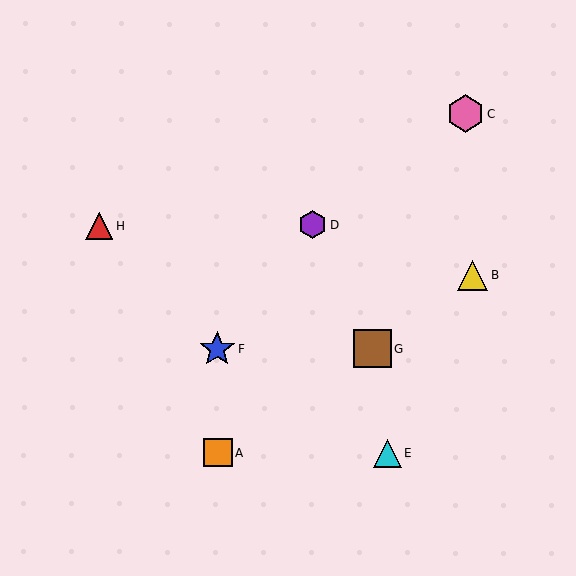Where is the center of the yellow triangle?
The center of the yellow triangle is at (473, 275).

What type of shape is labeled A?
Shape A is an orange square.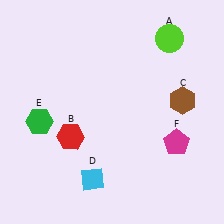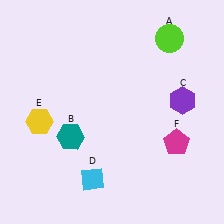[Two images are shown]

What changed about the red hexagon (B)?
In Image 1, B is red. In Image 2, it changed to teal.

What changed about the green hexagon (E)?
In Image 1, E is green. In Image 2, it changed to yellow.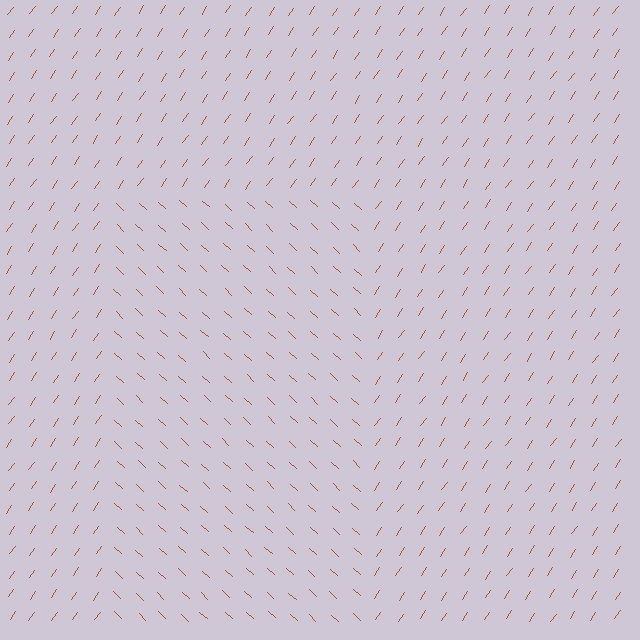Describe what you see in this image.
The image is filled with small brown line segments. A rectangle region in the image has lines oriented differently from the surrounding lines, creating a visible texture boundary.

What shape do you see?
I see a rectangle.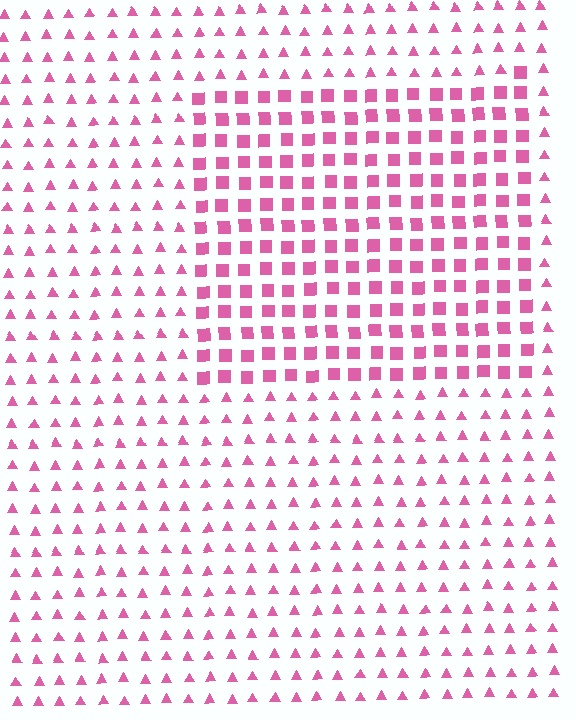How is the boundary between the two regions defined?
The boundary is defined by a change in element shape: squares inside vs. triangles outside. All elements share the same color and spacing.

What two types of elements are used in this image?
The image uses squares inside the rectangle region and triangles outside it.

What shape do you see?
I see a rectangle.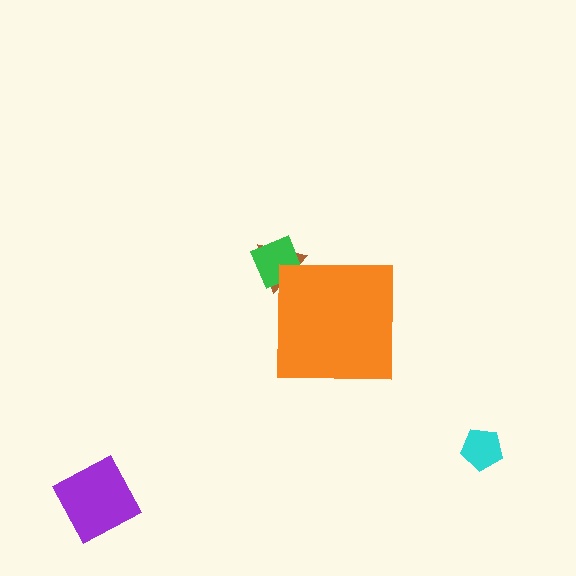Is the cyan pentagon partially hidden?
No, the cyan pentagon is fully visible.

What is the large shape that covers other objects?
An orange square.